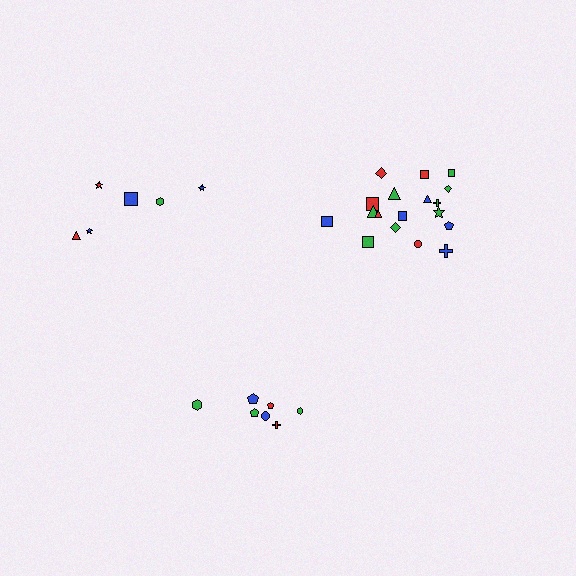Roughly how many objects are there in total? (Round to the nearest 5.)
Roughly 30 objects in total.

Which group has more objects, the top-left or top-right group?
The top-right group.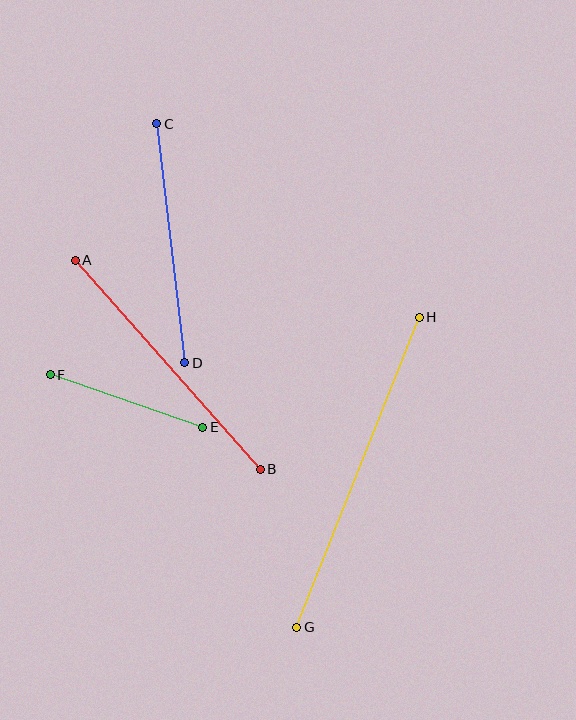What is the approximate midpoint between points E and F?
The midpoint is at approximately (126, 401) pixels.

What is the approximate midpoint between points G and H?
The midpoint is at approximately (358, 472) pixels.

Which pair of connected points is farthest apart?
Points G and H are farthest apart.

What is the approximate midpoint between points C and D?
The midpoint is at approximately (171, 243) pixels.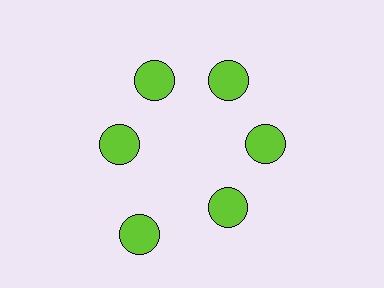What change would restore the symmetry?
The symmetry would be restored by moving it inward, back onto the ring so that all 6 circles sit at equal angles and equal distance from the center.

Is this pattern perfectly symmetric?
No. The 6 lime circles are arranged in a ring, but one element near the 7 o'clock position is pushed outward from the center, breaking the 6-fold rotational symmetry.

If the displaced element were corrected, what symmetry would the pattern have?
It would have 6-fold rotational symmetry — the pattern would map onto itself every 60 degrees.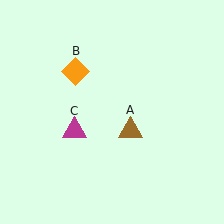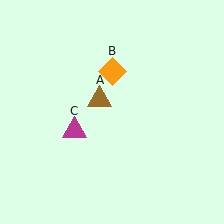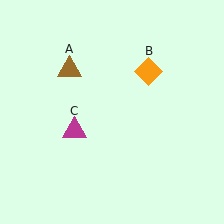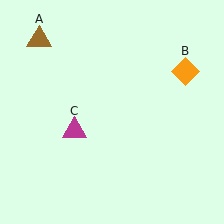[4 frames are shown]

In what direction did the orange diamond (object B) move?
The orange diamond (object B) moved right.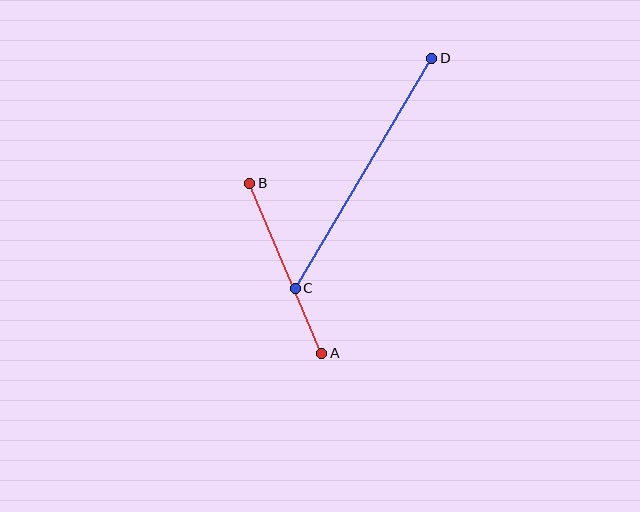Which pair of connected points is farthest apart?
Points C and D are farthest apart.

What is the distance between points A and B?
The distance is approximately 184 pixels.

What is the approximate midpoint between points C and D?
The midpoint is at approximately (364, 173) pixels.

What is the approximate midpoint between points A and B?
The midpoint is at approximately (286, 268) pixels.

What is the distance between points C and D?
The distance is approximately 267 pixels.